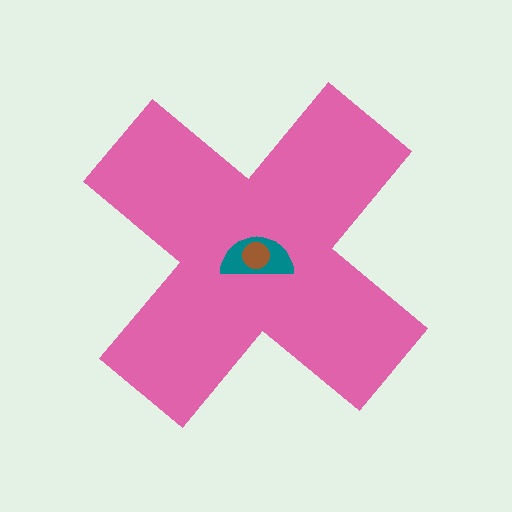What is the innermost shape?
The brown circle.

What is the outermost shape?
The pink cross.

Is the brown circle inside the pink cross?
Yes.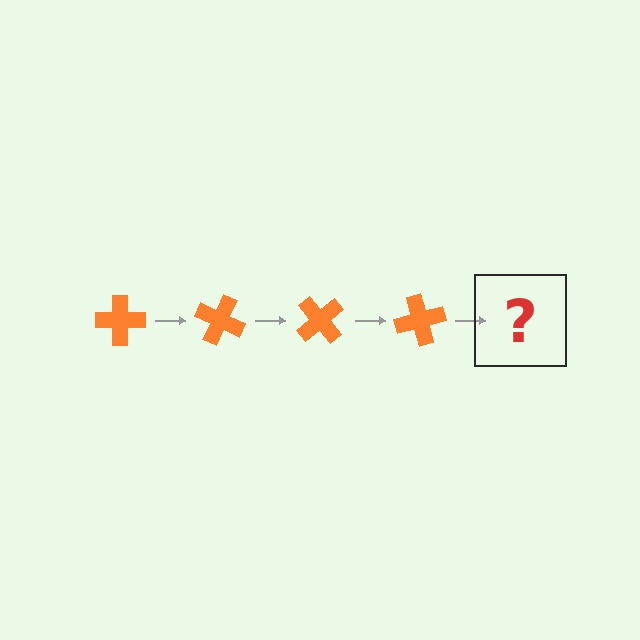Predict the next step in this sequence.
The next step is an orange cross rotated 100 degrees.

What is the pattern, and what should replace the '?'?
The pattern is that the cross rotates 25 degrees each step. The '?' should be an orange cross rotated 100 degrees.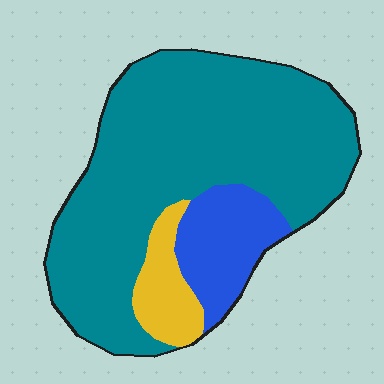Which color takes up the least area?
Yellow, at roughly 10%.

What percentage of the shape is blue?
Blue takes up less than a sixth of the shape.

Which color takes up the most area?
Teal, at roughly 75%.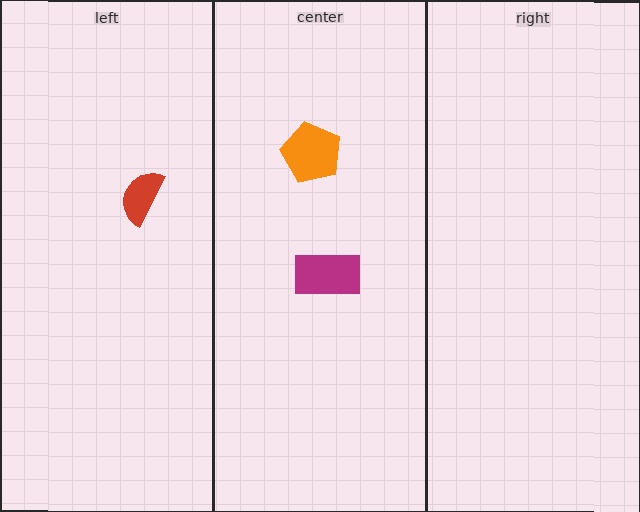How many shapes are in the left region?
1.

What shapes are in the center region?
The magenta rectangle, the orange pentagon.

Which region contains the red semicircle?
The left region.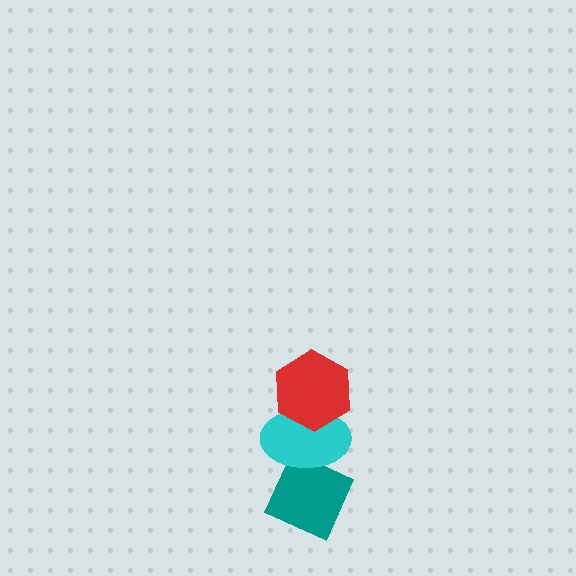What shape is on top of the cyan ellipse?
The red hexagon is on top of the cyan ellipse.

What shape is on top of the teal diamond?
The cyan ellipse is on top of the teal diamond.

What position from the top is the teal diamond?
The teal diamond is 3rd from the top.